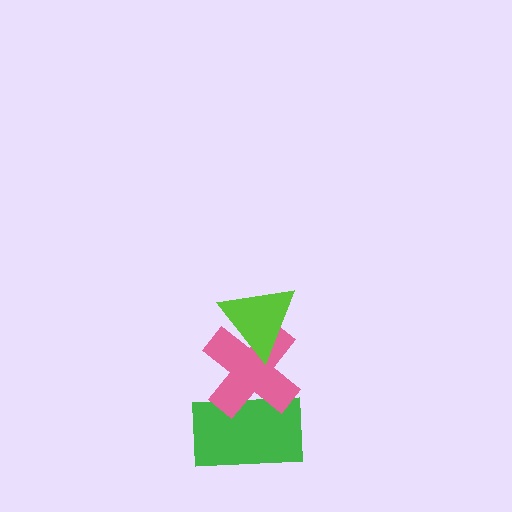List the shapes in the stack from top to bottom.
From top to bottom: the lime triangle, the pink cross, the green rectangle.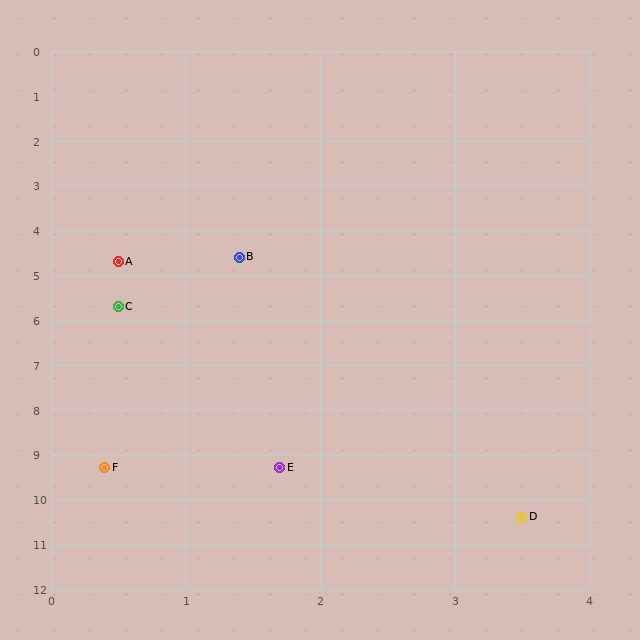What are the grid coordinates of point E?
Point E is at approximately (1.7, 9.3).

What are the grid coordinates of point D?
Point D is at approximately (3.5, 10.4).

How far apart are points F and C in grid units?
Points F and C are about 3.6 grid units apart.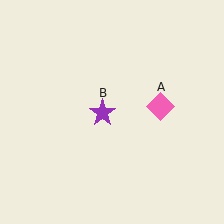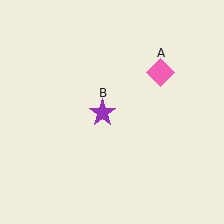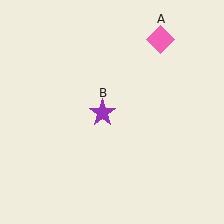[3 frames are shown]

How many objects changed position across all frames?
1 object changed position: pink diamond (object A).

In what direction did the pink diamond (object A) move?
The pink diamond (object A) moved up.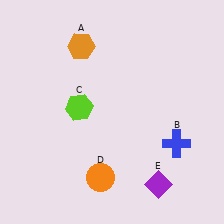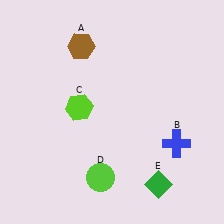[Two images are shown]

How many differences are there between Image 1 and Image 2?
There are 3 differences between the two images.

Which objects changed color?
A changed from orange to brown. D changed from orange to lime. E changed from purple to green.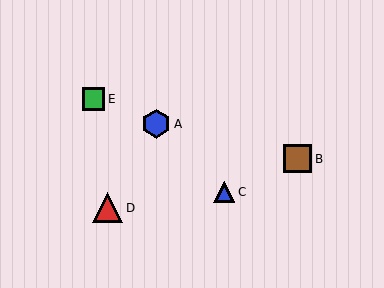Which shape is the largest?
The red triangle (labeled D) is the largest.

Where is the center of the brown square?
The center of the brown square is at (297, 159).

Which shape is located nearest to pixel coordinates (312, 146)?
The brown square (labeled B) at (297, 159) is nearest to that location.